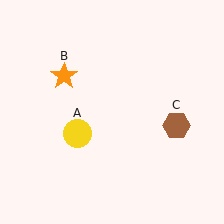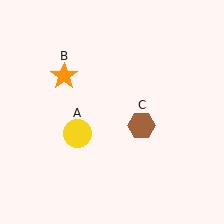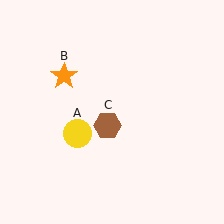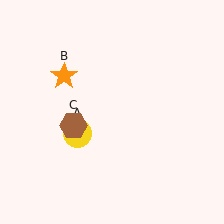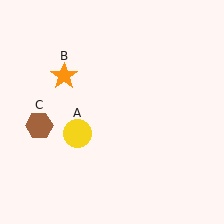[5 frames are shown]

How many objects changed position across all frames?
1 object changed position: brown hexagon (object C).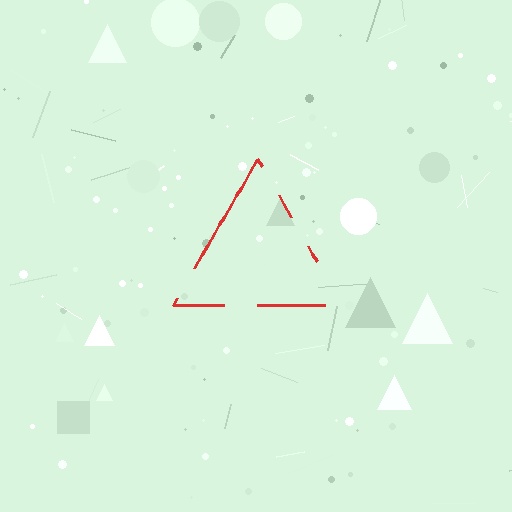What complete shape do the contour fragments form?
The contour fragments form a triangle.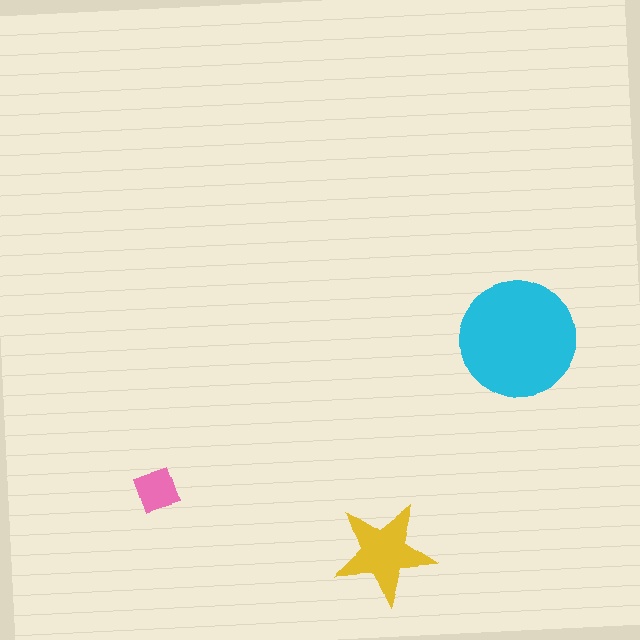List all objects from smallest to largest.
The pink diamond, the yellow star, the cyan circle.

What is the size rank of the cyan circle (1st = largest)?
1st.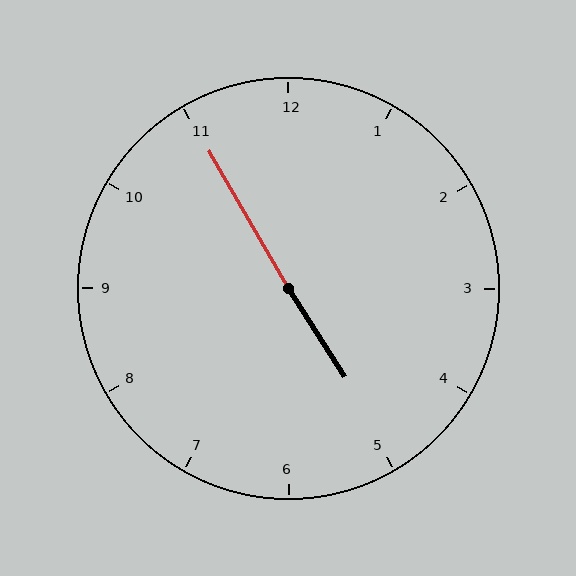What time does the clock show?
4:55.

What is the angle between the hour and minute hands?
Approximately 178 degrees.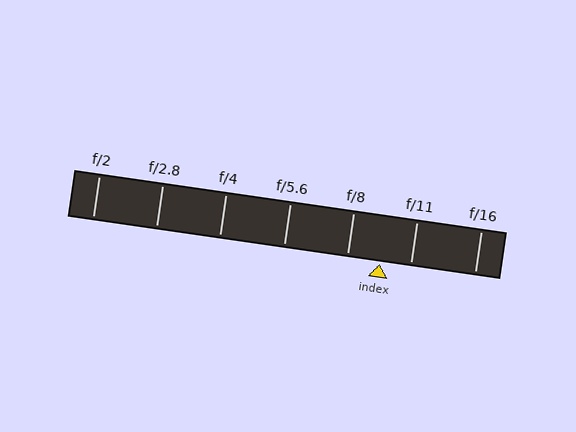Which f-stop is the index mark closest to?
The index mark is closest to f/11.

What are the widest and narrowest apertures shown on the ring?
The widest aperture shown is f/2 and the narrowest is f/16.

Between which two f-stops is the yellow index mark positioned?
The index mark is between f/8 and f/11.